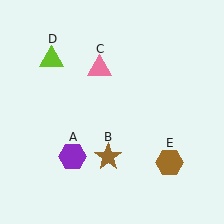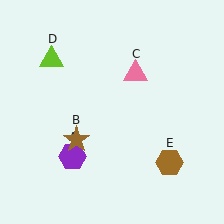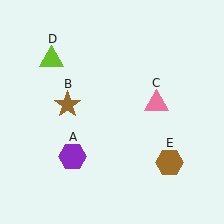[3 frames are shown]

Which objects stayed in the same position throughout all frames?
Purple hexagon (object A) and lime triangle (object D) and brown hexagon (object E) remained stationary.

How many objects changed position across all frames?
2 objects changed position: brown star (object B), pink triangle (object C).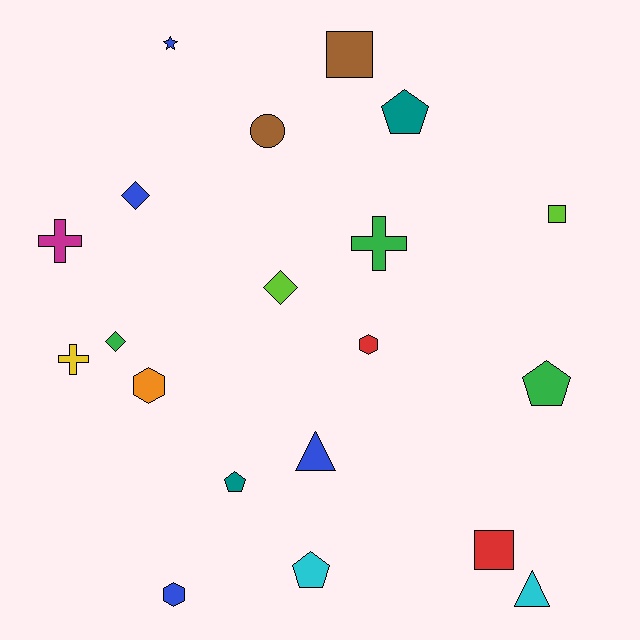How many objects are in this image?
There are 20 objects.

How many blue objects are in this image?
There are 4 blue objects.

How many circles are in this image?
There is 1 circle.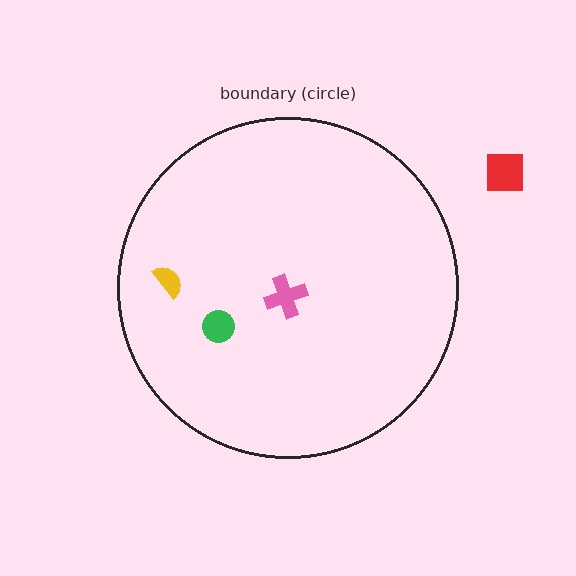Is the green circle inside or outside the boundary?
Inside.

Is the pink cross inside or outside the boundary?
Inside.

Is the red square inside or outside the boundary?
Outside.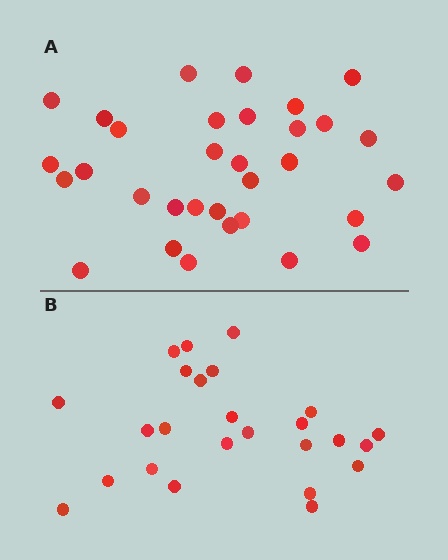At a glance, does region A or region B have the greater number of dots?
Region A (the top region) has more dots.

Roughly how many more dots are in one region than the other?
Region A has roughly 8 or so more dots than region B.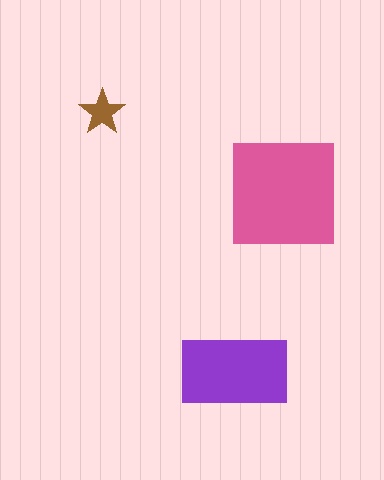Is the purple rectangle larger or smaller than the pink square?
Smaller.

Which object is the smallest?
The brown star.